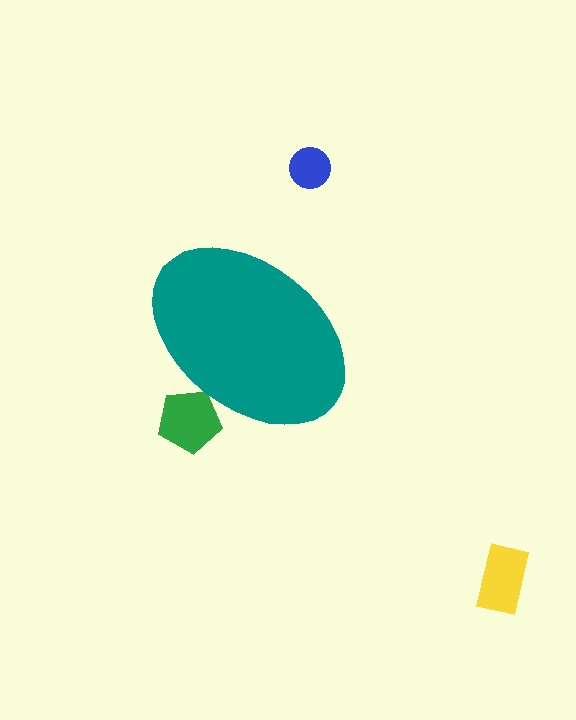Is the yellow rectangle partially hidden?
No, the yellow rectangle is fully visible.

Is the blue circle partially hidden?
No, the blue circle is fully visible.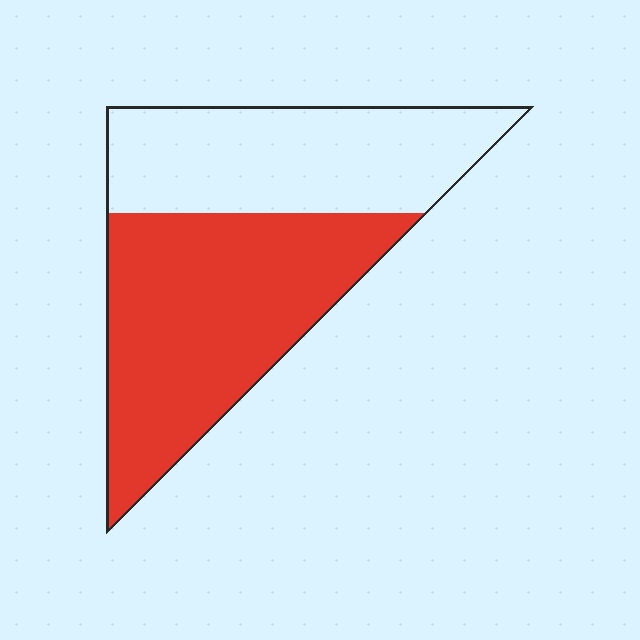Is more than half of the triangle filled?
Yes.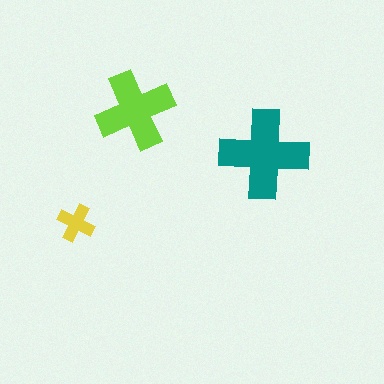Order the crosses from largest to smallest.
the teal one, the lime one, the yellow one.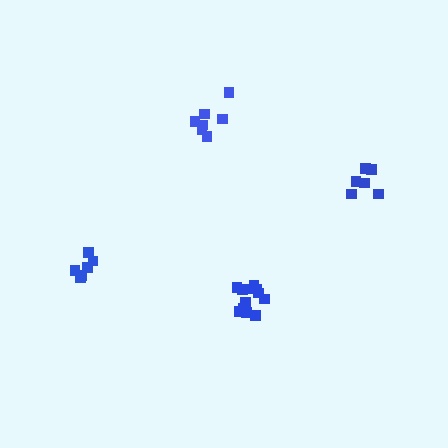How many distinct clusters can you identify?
There are 4 distinct clusters.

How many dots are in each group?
Group 1: 7 dots, Group 2: 6 dots, Group 3: 6 dots, Group 4: 12 dots (31 total).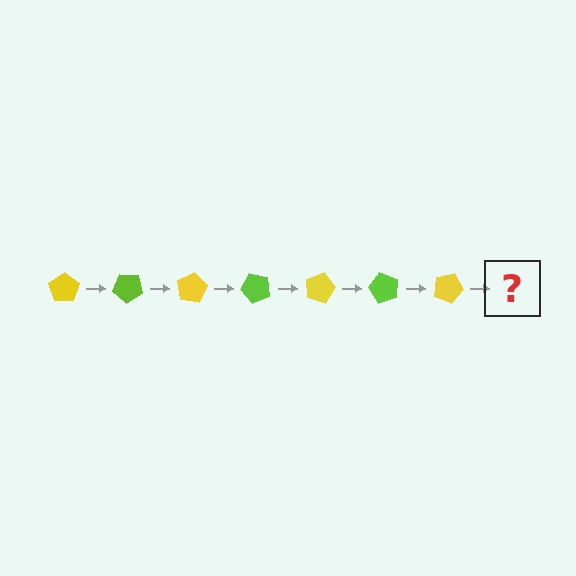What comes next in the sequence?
The next element should be a lime pentagon, rotated 280 degrees from the start.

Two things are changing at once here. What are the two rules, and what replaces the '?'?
The two rules are that it rotates 40 degrees each step and the color cycles through yellow and lime. The '?' should be a lime pentagon, rotated 280 degrees from the start.